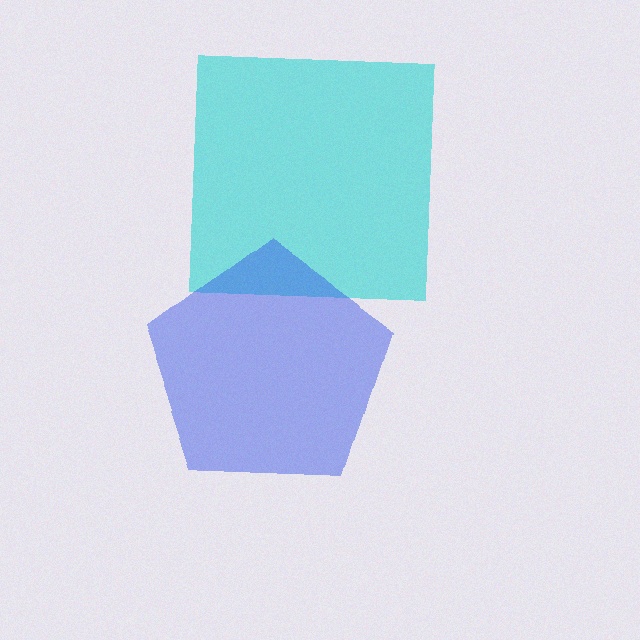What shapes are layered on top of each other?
The layered shapes are: a cyan square, a blue pentagon.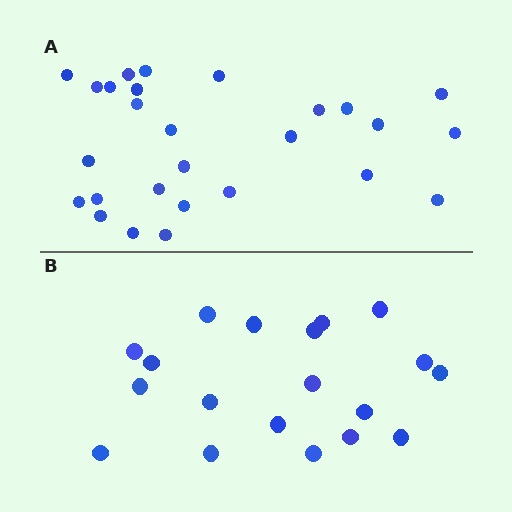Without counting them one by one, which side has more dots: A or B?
Region A (the top region) has more dots.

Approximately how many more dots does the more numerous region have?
Region A has roughly 8 or so more dots than region B.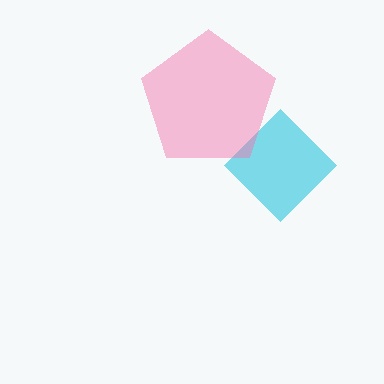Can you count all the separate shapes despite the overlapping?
Yes, there are 2 separate shapes.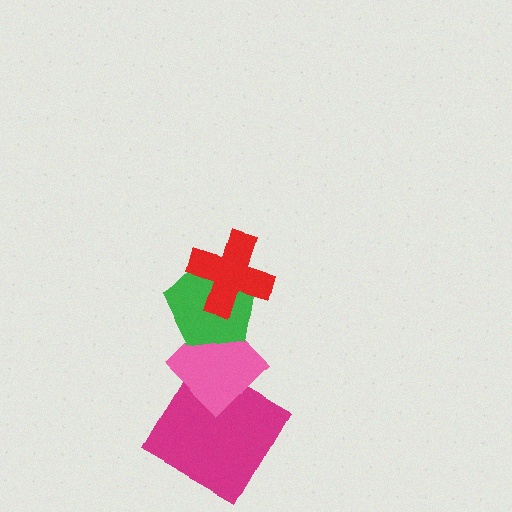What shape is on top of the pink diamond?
The green pentagon is on top of the pink diamond.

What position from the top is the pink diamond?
The pink diamond is 3rd from the top.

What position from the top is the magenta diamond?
The magenta diamond is 4th from the top.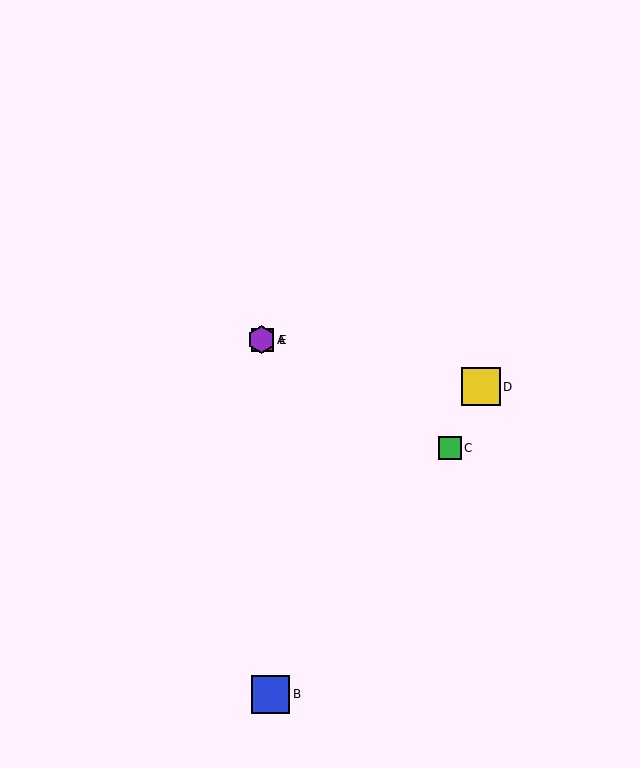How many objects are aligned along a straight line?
3 objects (A, C, E) are aligned along a straight line.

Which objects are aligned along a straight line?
Objects A, C, E are aligned along a straight line.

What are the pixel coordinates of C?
Object C is at (450, 448).